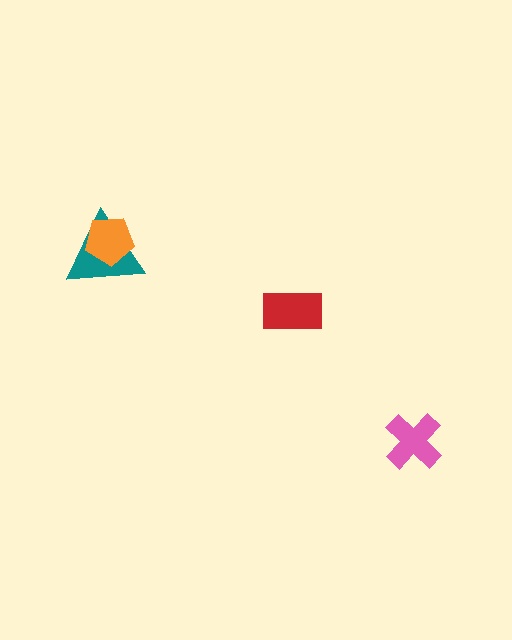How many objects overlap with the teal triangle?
1 object overlaps with the teal triangle.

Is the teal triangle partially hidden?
Yes, it is partially covered by another shape.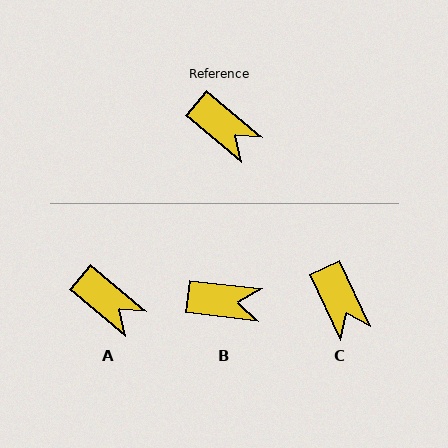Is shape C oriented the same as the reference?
No, it is off by about 24 degrees.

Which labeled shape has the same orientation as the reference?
A.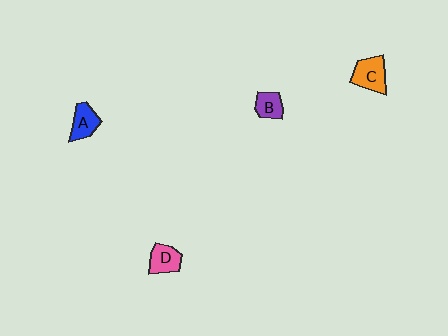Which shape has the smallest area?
Shape B (purple).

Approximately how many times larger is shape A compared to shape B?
Approximately 1.2 times.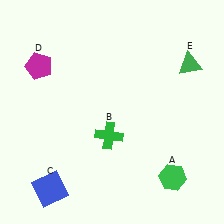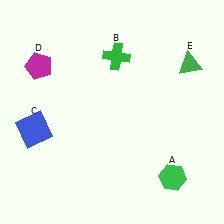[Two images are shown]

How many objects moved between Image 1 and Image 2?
2 objects moved between the two images.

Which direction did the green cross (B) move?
The green cross (B) moved up.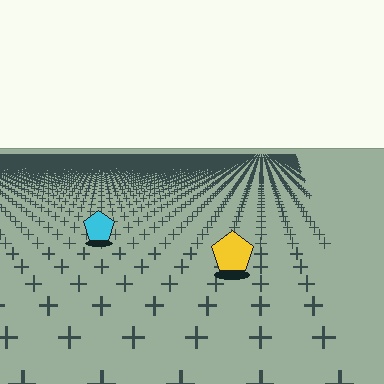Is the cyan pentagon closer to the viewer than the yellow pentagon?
No. The yellow pentagon is closer — you can tell from the texture gradient: the ground texture is coarser near it.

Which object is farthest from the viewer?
The cyan pentagon is farthest from the viewer. It appears smaller and the ground texture around it is denser.